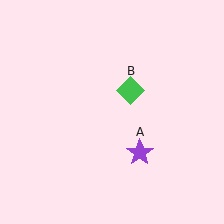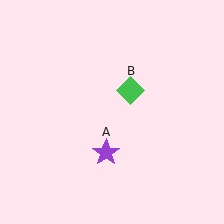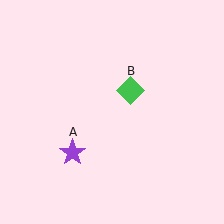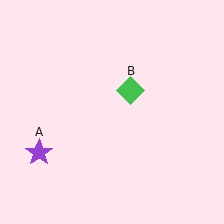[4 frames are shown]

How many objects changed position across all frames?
1 object changed position: purple star (object A).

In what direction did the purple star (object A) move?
The purple star (object A) moved left.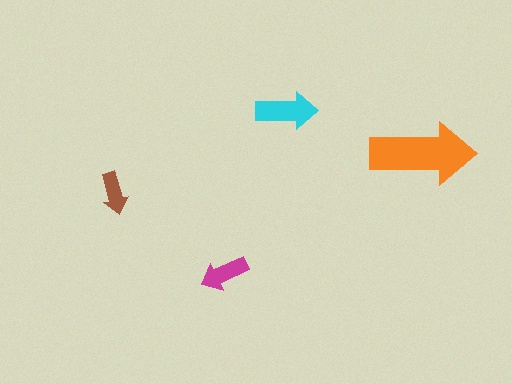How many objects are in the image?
There are 4 objects in the image.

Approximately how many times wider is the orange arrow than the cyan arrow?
About 1.5 times wider.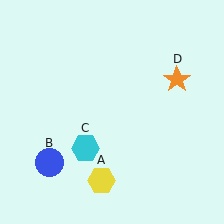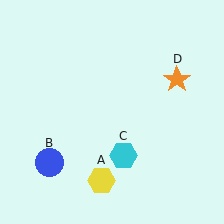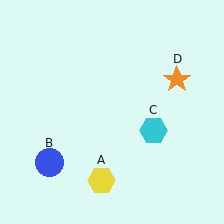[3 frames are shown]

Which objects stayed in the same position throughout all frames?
Yellow hexagon (object A) and blue circle (object B) and orange star (object D) remained stationary.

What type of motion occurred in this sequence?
The cyan hexagon (object C) rotated counterclockwise around the center of the scene.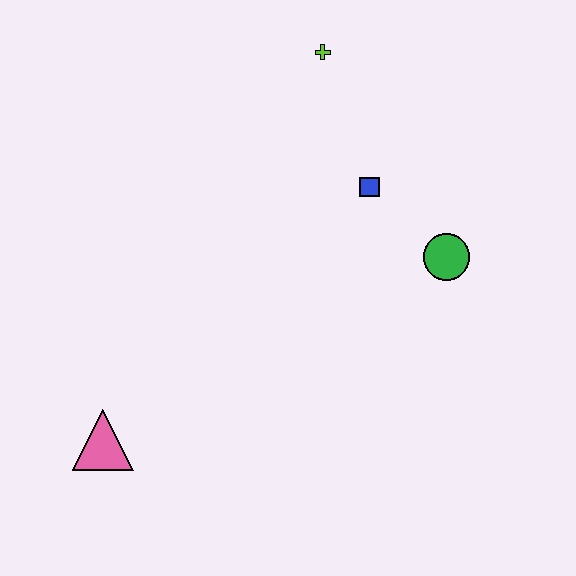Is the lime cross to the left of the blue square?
Yes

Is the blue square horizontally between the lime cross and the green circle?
Yes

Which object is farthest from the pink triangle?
The lime cross is farthest from the pink triangle.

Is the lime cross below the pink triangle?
No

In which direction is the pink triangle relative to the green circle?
The pink triangle is to the left of the green circle.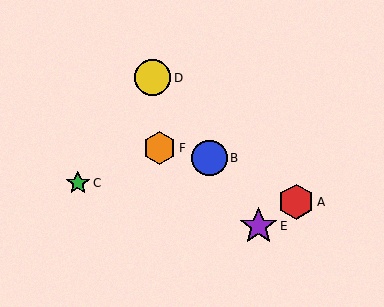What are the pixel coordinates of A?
Object A is at (296, 202).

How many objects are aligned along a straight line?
3 objects (B, D, E) are aligned along a straight line.